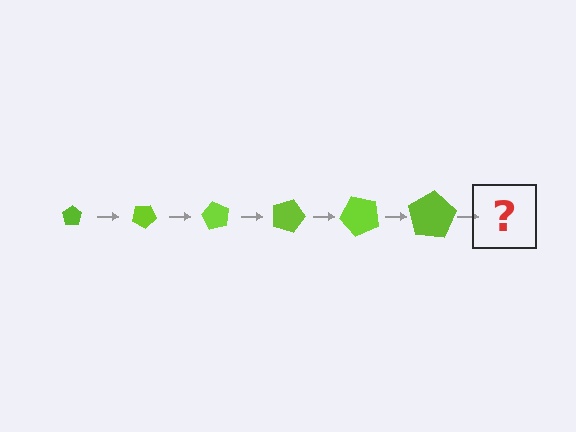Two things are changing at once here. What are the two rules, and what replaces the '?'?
The two rules are that the pentagon grows larger each step and it rotates 30 degrees each step. The '?' should be a pentagon, larger than the previous one and rotated 180 degrees from the start.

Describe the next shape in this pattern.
It should be a pentagon, larger than the previous one and rotated 180 degrees from the start.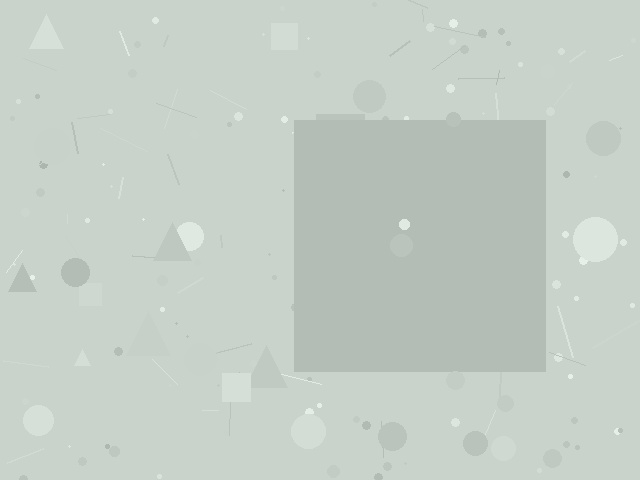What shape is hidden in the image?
A square is hidden in the image.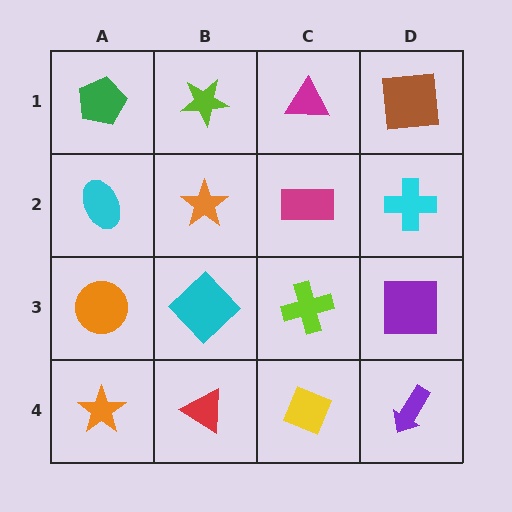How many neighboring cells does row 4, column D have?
2.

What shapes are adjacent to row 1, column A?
A cyan ellipse (row 2, column A), a lime star (row 1, column B).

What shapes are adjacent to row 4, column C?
A lime cross (row 3, column C), a red triangle (row 4, column B), a purple arrow (row 4, column D).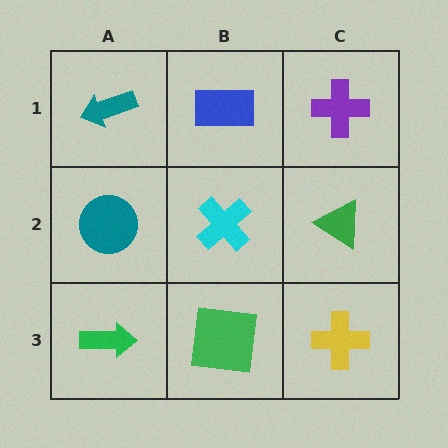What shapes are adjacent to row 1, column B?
A cyan cross (row 2, column B), a teal arrow (row 1, column A), a purple cross (row 1, column C).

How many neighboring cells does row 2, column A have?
3.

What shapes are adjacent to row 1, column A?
A teal circle (row 2, column A), a blue rectangle (row 1, column B).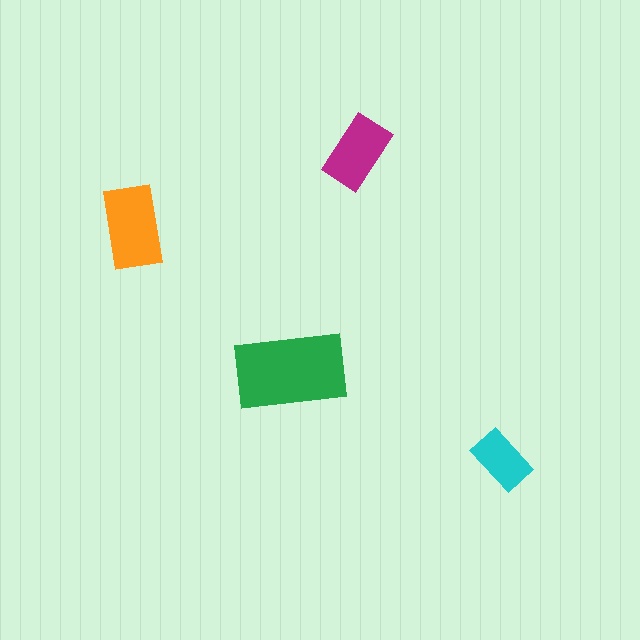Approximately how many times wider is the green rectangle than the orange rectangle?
About 1.5 times wider.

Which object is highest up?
The magenta rectangle is topmost.